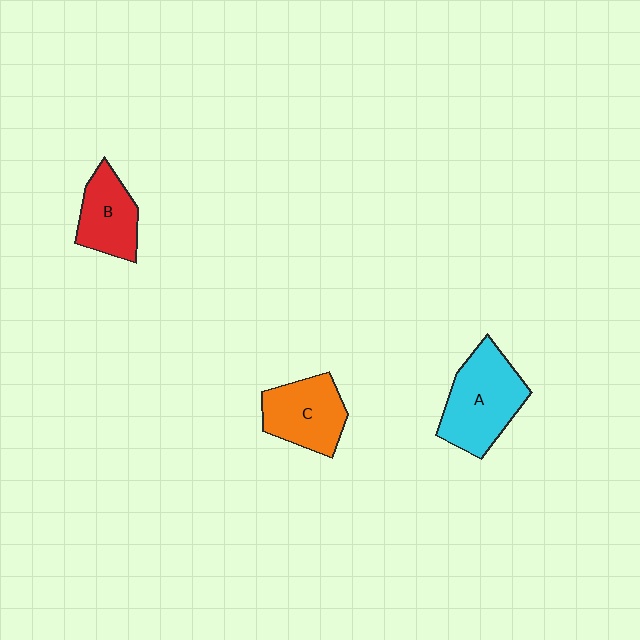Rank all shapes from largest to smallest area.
From largest to smallest: A (cyan), C (orange), B (red).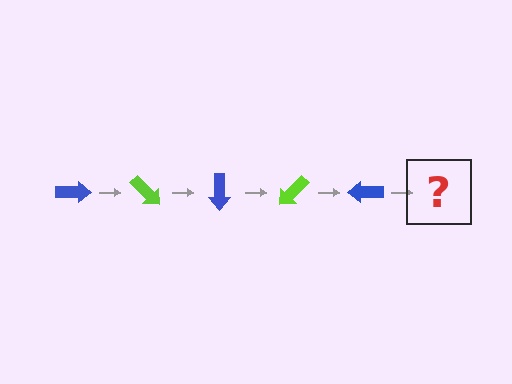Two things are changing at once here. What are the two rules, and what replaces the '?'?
The two rules are that it rotates 45 degrees each step and the color cycles through blue and lime. The '?' should be a lime arrow, rotated 225 degrees from the start.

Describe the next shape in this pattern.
It should be a lime arrow, rotated 225 degrees from the start.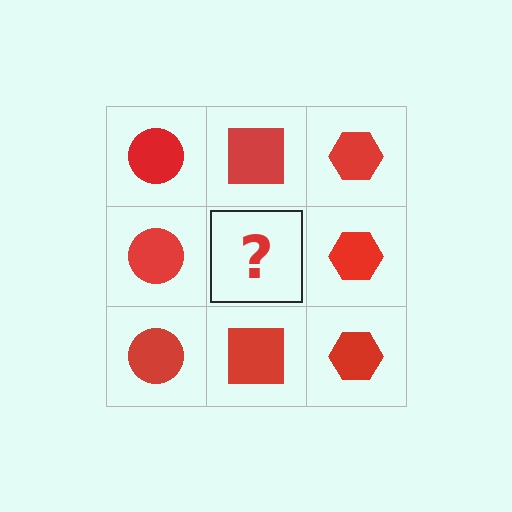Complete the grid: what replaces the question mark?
The question mark should be replaced with a red square.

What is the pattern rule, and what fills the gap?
The rule is that each column has a consistent shape. The gap should be filled with a red square.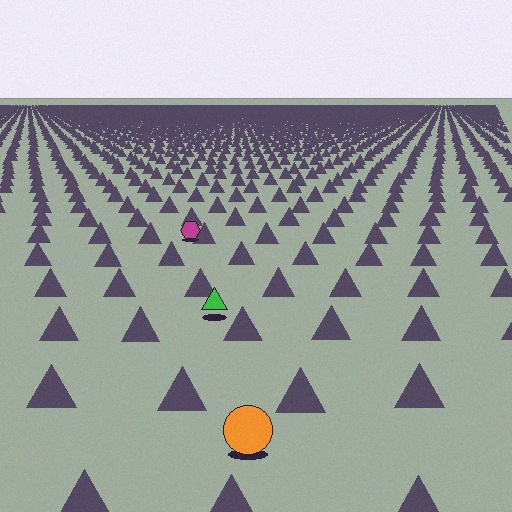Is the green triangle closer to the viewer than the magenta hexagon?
Yes. The green triangle is closer — you can tell from the texture gradient: the ground texture is coarser near it.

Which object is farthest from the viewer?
The magenta hexagon is farthest from the viewer. It appears smaller and the ground texture around it is denser.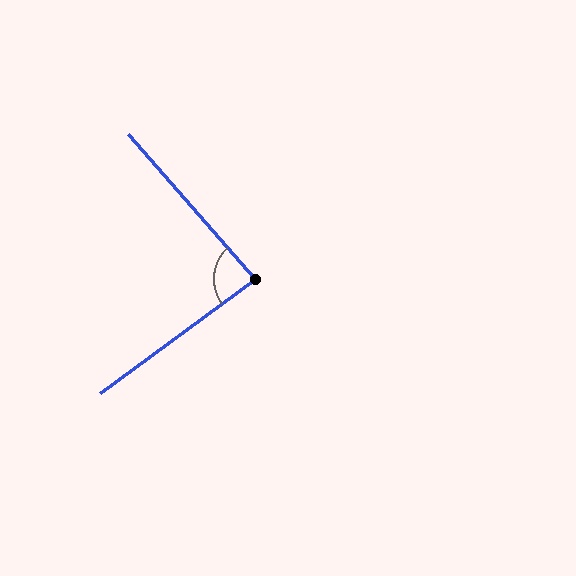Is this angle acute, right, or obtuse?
It is approximately a right angle.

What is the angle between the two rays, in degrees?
Approximately 85 degrees.